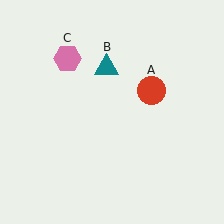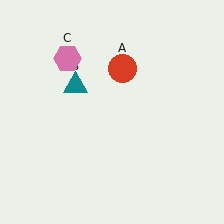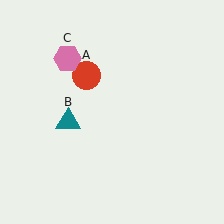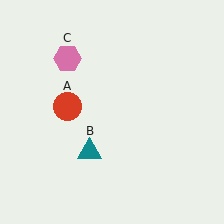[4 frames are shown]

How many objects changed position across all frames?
2 objects changed position: red circle (object A), teal triangle (object B).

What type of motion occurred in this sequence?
The red circle (object A), teal triangle (object B) rotated counterclockwise around the center of the scene.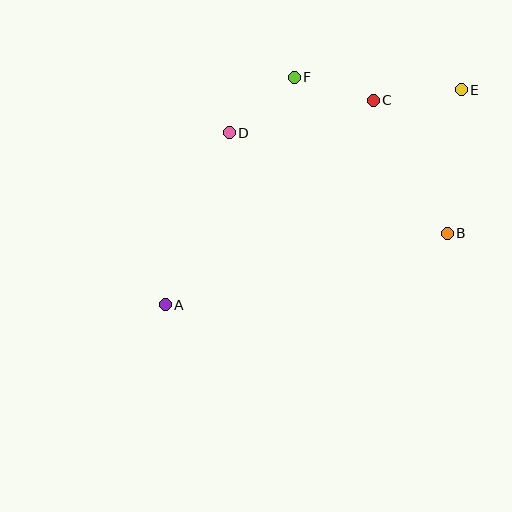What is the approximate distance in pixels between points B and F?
The distance between B and F is approximately 219 pixels.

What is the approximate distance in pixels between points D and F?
The distance between D and F is approximately 85 pixels.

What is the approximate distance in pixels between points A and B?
The distance between A and B is approximately 291 pixels.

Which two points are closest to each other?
Points C and F are closest to each other.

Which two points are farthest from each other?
Points A and E are farthest from each other.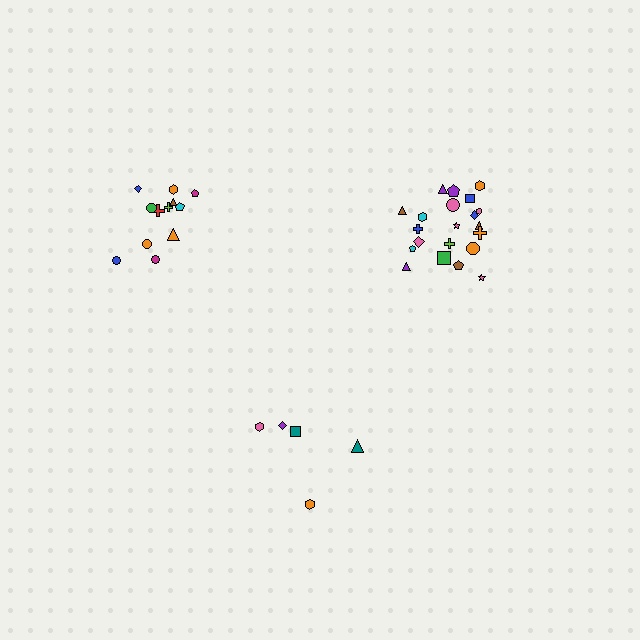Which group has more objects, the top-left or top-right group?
The top-right group.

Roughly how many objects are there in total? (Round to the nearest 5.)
Roughly 40 objects in total.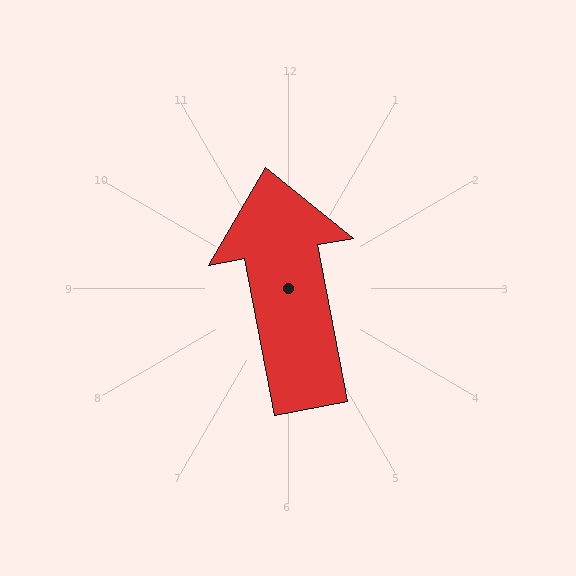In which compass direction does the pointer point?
North.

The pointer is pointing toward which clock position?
Roughly 12 o'clock.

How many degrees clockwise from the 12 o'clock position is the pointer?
Approximately 349 degrees.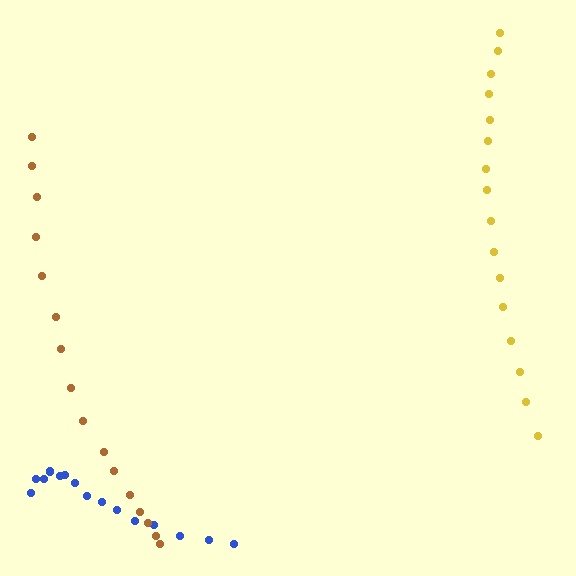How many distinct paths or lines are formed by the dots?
There are 3 distinct paths.